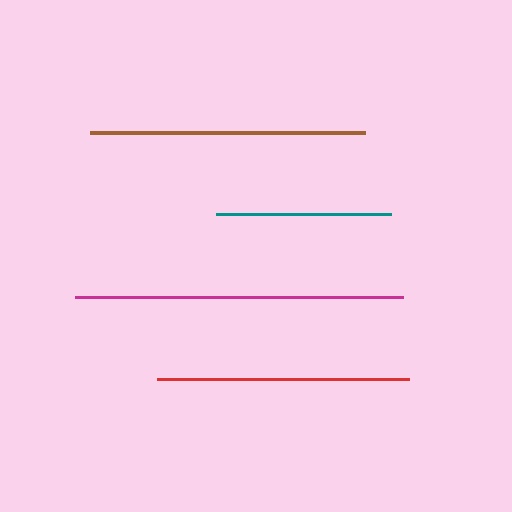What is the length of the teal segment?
The teal segment is approximately 175 pixels long.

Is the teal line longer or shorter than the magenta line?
The magenta line is longer than the teal line.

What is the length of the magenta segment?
The magenta segment is approximately 328 pixels long.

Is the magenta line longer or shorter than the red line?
The magenta line is longer than the red line.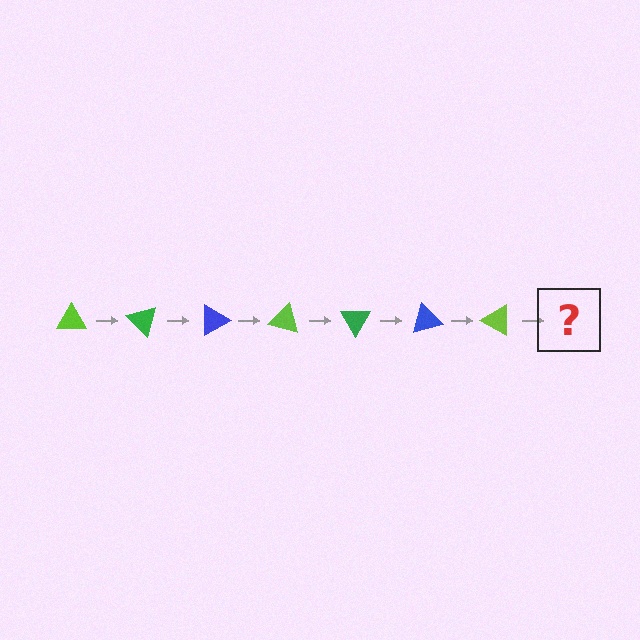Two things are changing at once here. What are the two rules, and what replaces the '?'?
The two rules are that it rotates 45 degrees each step and the color cycles through lime, green, and blue. The '?' should be a green triangle, rotated 315 degrees from the start.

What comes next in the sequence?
The next element should be a green triangle, rotated 315 degrees from the start.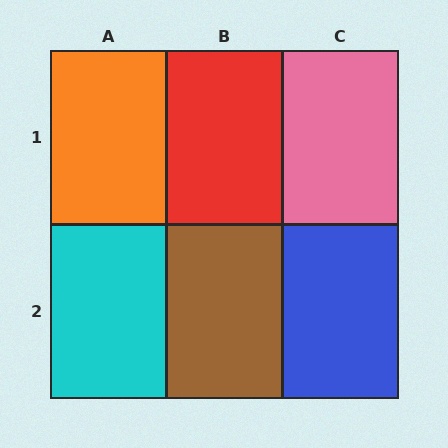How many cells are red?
1 cell is red.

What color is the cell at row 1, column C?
Pink.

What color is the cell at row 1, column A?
Orange.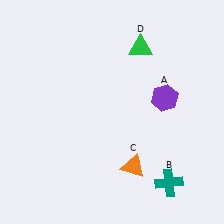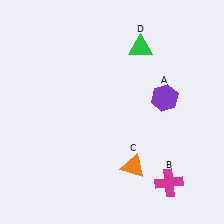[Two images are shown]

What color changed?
The cross (B) changed from teal in Image 1 to magenta in Image 2.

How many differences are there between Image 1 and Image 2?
There is 1 difference between the two images.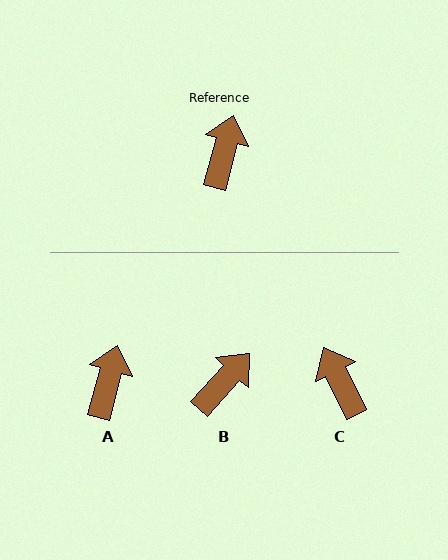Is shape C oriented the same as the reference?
No, it is off by about 41 degrees.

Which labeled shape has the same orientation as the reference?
A.